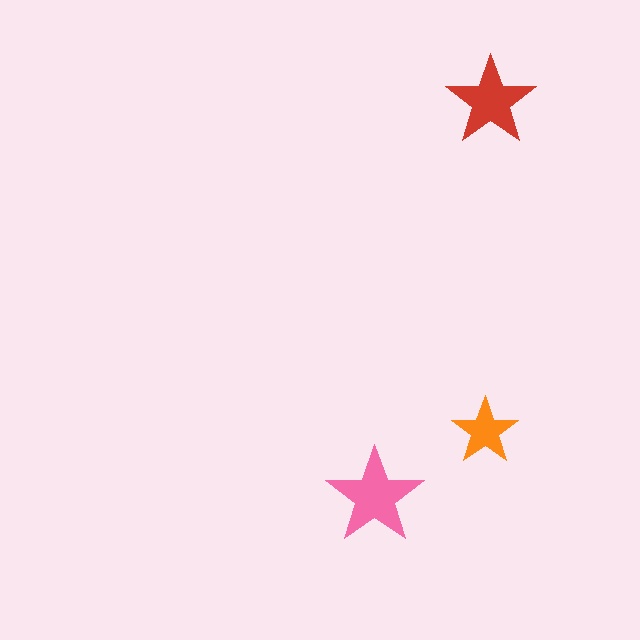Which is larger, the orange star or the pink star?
The pink one.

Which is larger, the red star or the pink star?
The pink one.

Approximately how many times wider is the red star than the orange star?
About 1.5 times wider.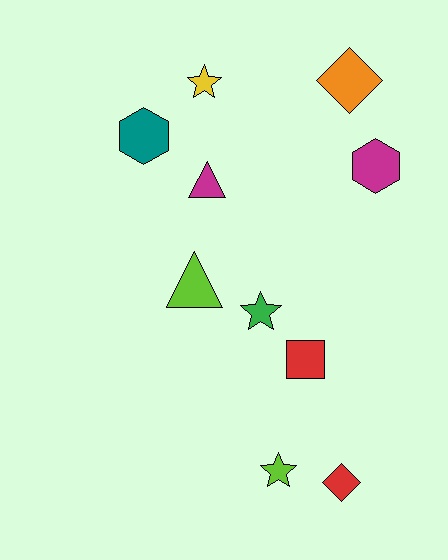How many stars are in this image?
There are 3 stars.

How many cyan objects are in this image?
There are no cyan objects.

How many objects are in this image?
There are 10 objects.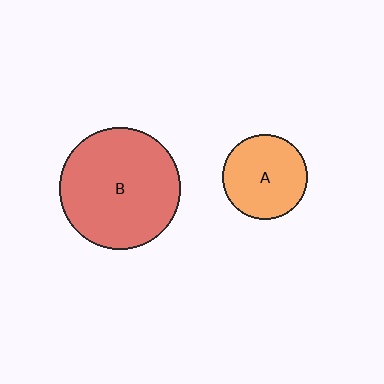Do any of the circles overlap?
No, none of the circles overlap.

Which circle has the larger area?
Circle B (red).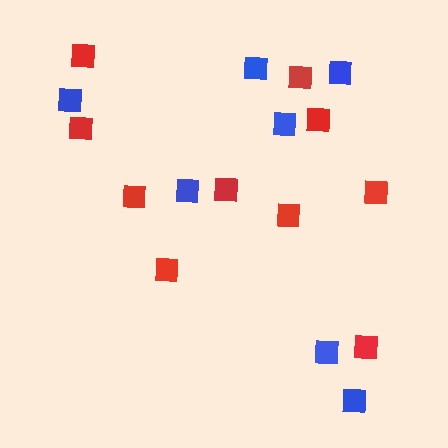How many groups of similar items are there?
There are 2 groups: one group of red squares (10) and one group of blue squares (7).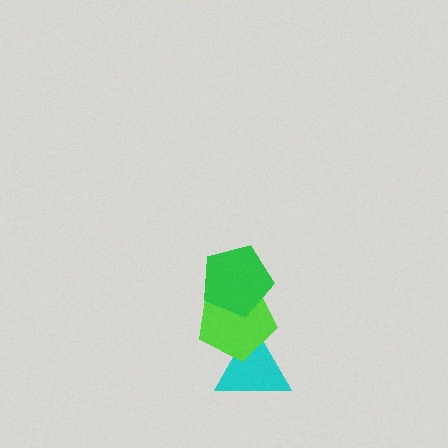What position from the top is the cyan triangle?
The cyan triangle is 3rd from the top.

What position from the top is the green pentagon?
The green pentagon is 1st from the top.